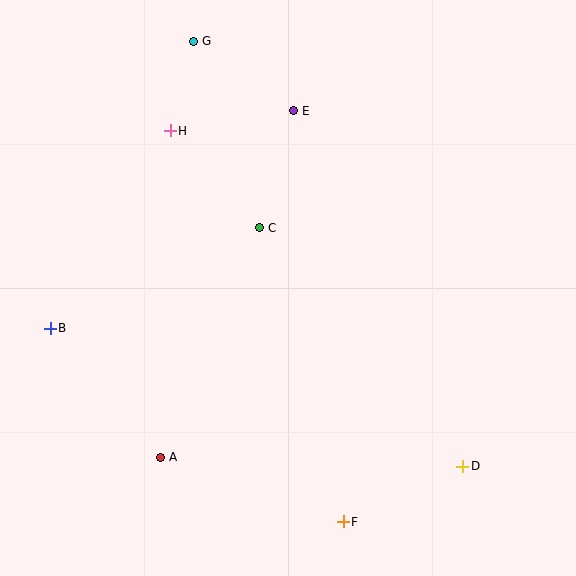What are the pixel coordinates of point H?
Point H is at (170, 131).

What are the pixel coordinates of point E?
Point E is at (294, 111).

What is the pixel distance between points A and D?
The distance between A and D is 302 pixels.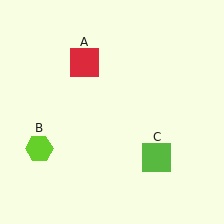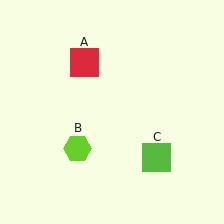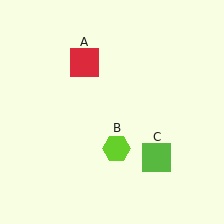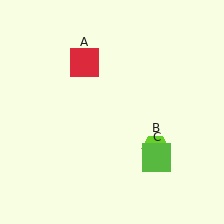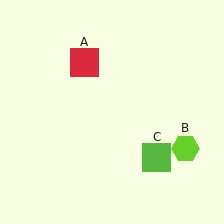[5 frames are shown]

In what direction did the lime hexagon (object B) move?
The lime hexagon (object B) moved right.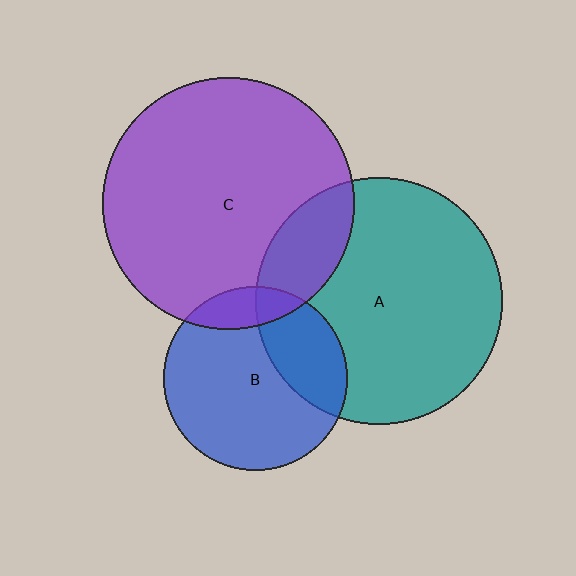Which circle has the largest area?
Circle C (purple).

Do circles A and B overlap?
Yes.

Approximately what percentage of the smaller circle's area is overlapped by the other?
Approximately 30%.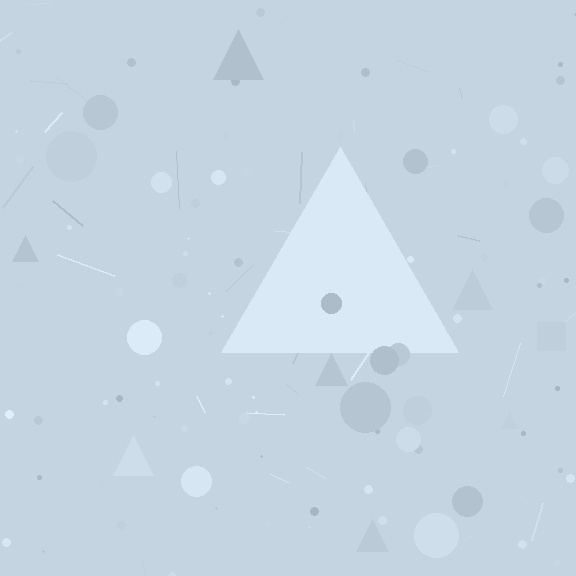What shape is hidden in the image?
A triangle is hidden in the image.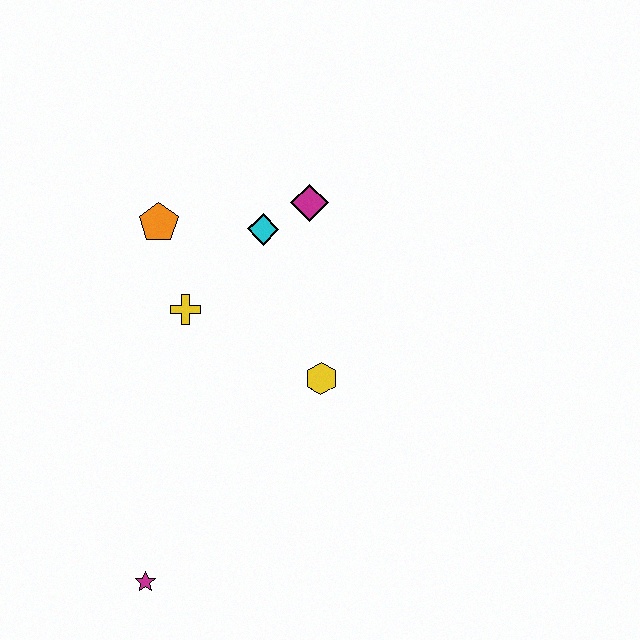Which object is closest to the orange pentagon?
The yellow cross is closest to the orange pentagon.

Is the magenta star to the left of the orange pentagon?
Yes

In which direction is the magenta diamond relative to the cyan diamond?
The magenta diamond is to the right of the cyan diamond.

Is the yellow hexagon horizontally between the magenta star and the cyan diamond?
No